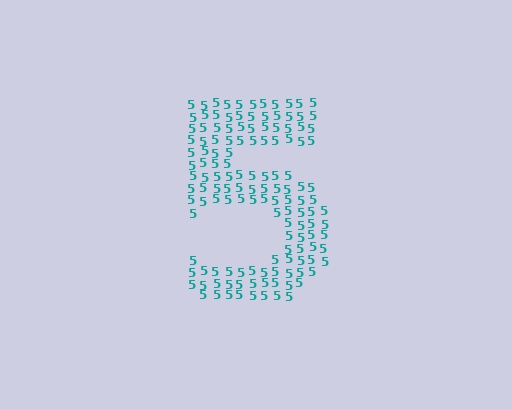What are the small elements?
The small elements are digit 5's.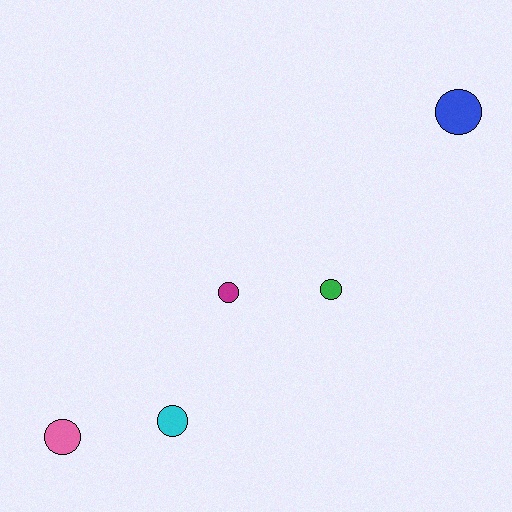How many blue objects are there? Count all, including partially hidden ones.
There is 1 blue object.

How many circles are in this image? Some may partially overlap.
There are 5 circles.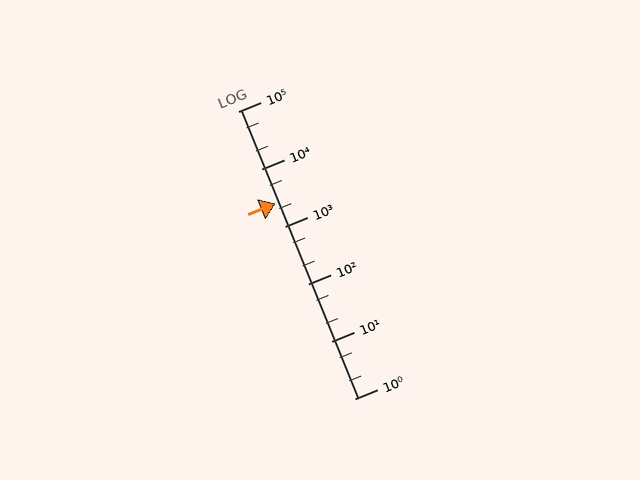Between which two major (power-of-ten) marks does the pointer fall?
The pointer is between 1000 and 10000.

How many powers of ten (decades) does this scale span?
The scale spans 5 decades, from 1 to 100000.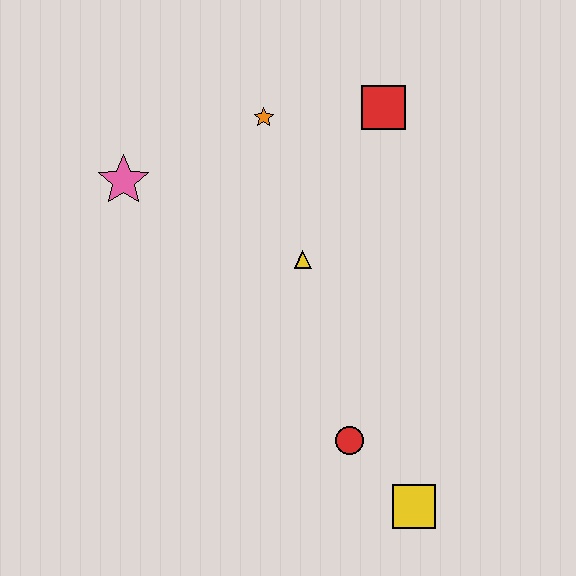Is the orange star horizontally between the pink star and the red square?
Yes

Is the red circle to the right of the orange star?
Yes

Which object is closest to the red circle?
The yellow square is closest to the red circle.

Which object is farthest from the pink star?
The yellow square is farthest from the pink star.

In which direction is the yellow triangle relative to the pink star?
The yellow triangle is to the right of the pink star.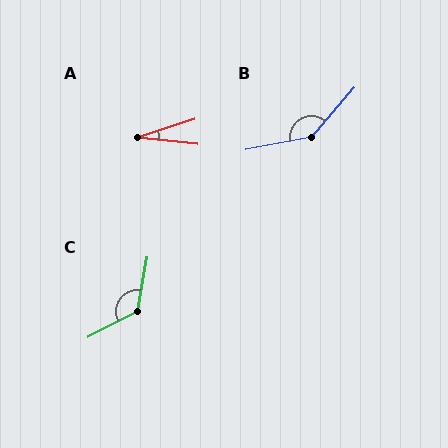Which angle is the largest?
B, at approximately 142 degrees.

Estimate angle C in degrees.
Approximately 126 degrees.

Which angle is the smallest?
A, at approximately 24 degrees.